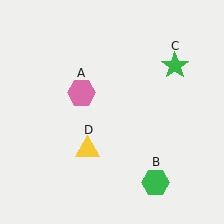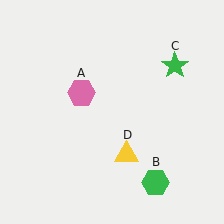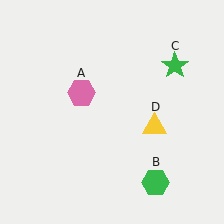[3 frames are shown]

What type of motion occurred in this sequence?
The yellow triangle (object D) rotated counterclockwise around the center of the scene.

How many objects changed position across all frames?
1 object changed position: yellow triangle (object D).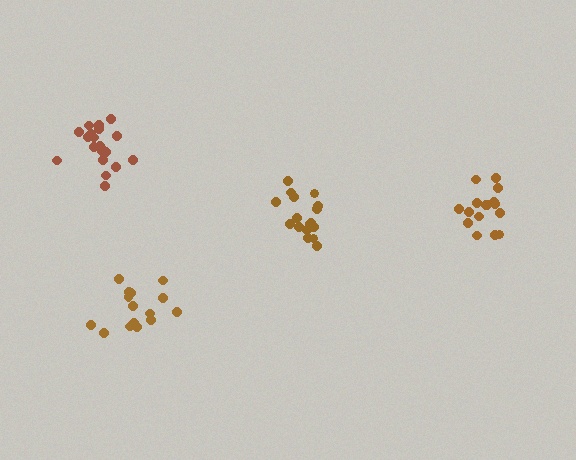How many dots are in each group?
Group 1: 17 dots, Group 2: 20 dots, Group 3: 16 dots, Group 4: 15 dots (68 total).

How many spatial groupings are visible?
There are 4 spatial groupings.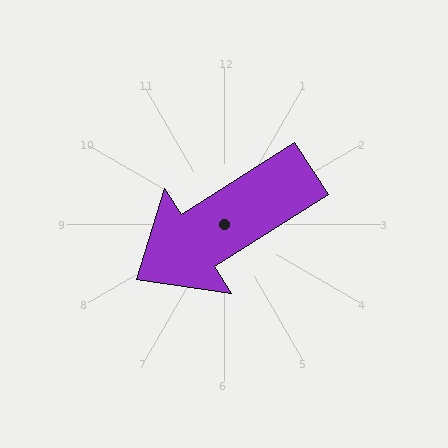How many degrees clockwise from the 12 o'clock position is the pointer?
Approximately 238 degrees.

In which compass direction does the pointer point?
Southwest.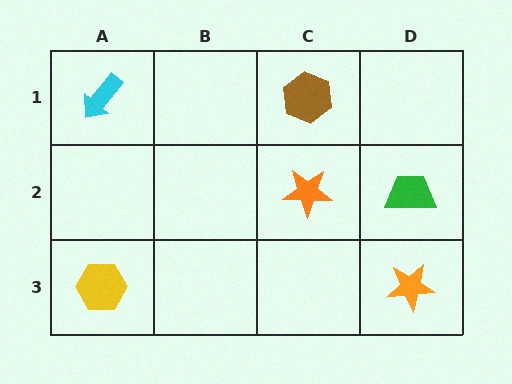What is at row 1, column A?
A cyan arrow.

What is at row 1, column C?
A brown hexagon.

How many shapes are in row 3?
2 shapes.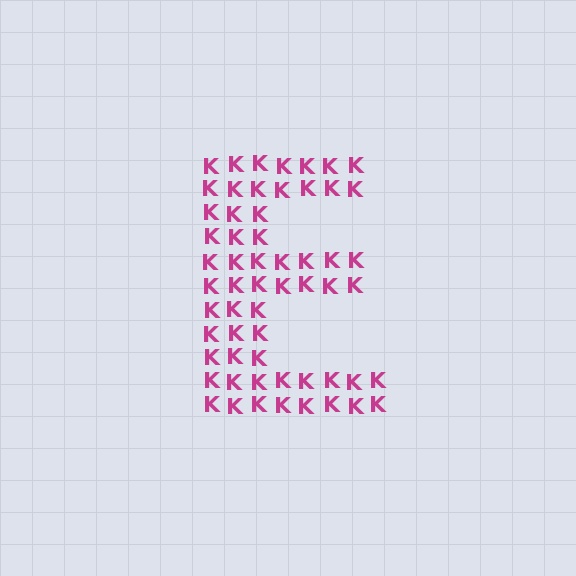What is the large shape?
The large shape is the letter E.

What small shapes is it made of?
It is made of small letter K's.